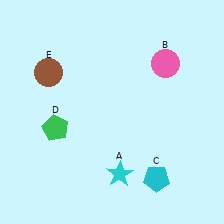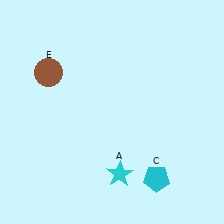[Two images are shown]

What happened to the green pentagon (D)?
The green pentagon (D) was removed in Image 2. It was in the bottom-left area of Image 1.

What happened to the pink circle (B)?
The pink circle (B) was removed in Image 2. It was in the top-right area of Image 1.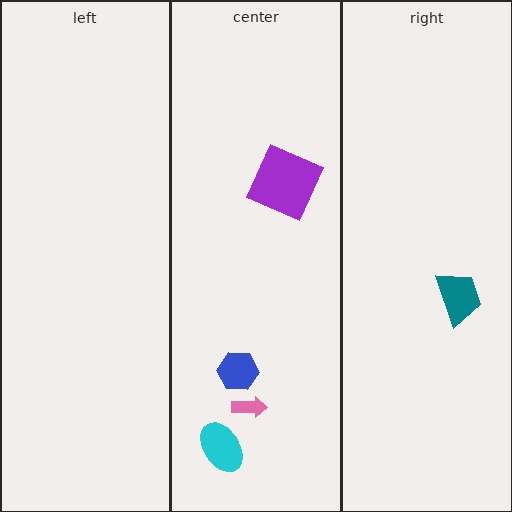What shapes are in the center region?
The purple square, the cyan ellipse, the pink arrow, the blue hexagon.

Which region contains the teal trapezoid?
The right region.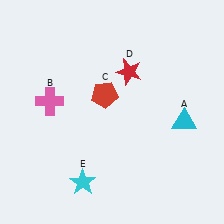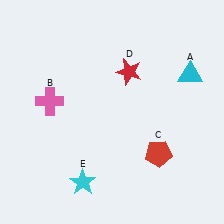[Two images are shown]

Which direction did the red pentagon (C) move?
The red pentagon (C) moved down.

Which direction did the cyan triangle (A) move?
The cyan triangle (A) moved up.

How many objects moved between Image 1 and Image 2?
2 objects moved between the two images.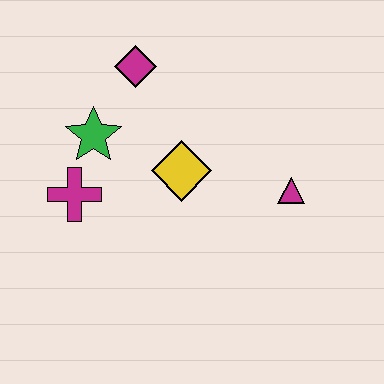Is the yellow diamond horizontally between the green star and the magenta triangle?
Yes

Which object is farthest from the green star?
The magenta triangle is farthest from the green star.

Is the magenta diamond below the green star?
No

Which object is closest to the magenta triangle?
The yellow diamond is closest to the magenta triangle.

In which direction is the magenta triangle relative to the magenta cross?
The magenta triangle is to the right of the magenta cross.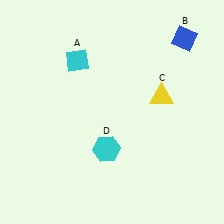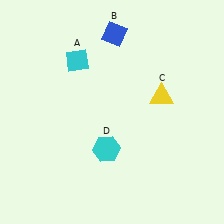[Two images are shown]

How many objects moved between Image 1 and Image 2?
1 object moved between the two images.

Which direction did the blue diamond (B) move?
The blue diamond (B) moved left.